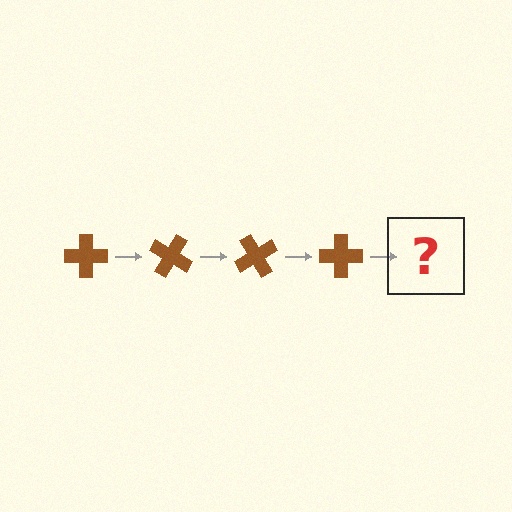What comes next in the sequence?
The next element should be a brown cross rotated 120 degrees.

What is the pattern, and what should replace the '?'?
The pattern is that the cross rotates 30 degrees each step. The '?' should be a brown cross rotated 120 degrees.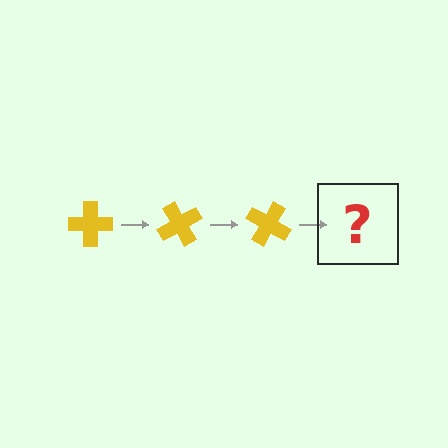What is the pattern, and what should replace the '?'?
The pattern is that the cross rotates 60 degrees each step. The '?' should be a yellow cross rotated 180 degrees.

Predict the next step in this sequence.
The next step is a yellow cross rotated 180 degrees.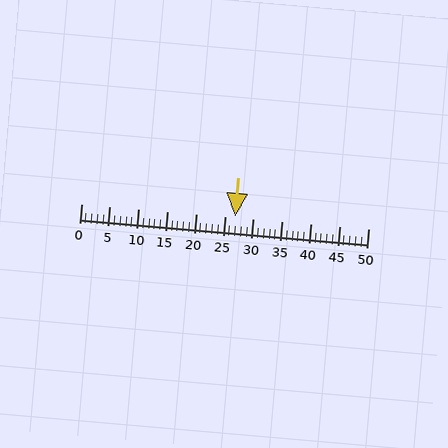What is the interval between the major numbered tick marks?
The major tick marks are spaced 5 units apart.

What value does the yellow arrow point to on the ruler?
The yellow arrow points to approximately 27.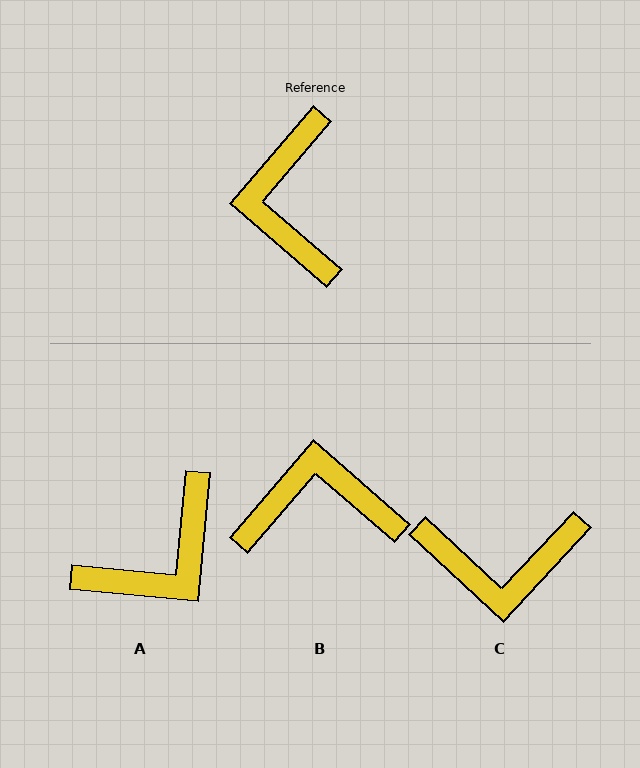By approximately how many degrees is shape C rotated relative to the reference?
Approximately 88 degrees counter-clockwise.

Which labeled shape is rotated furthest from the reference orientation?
A, about 125 degrees away.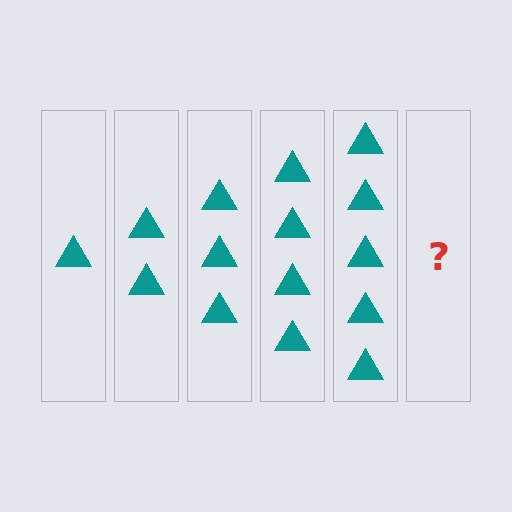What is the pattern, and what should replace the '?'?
The pattern is that each step adds one more triangle. The '?' should be 6 triangles.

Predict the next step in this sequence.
The next step is 6 triangles.